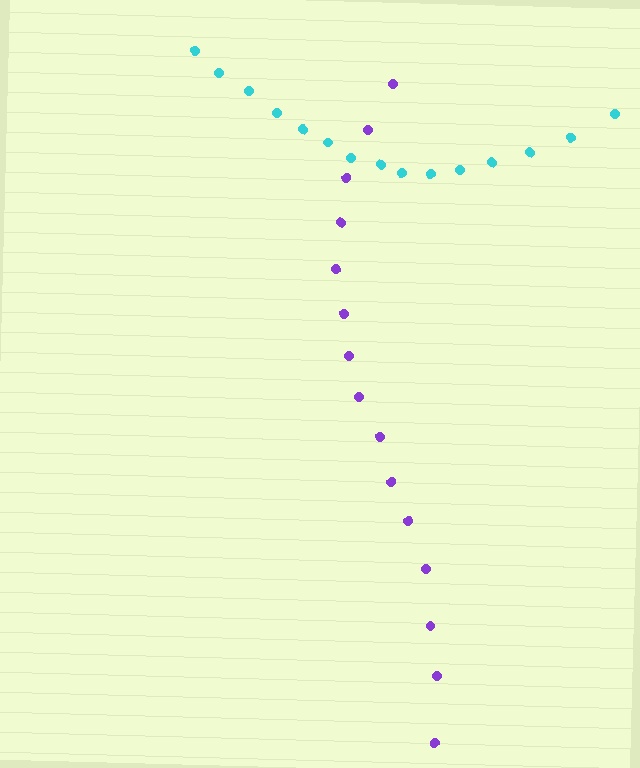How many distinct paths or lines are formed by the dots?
There are 2 distinct paths.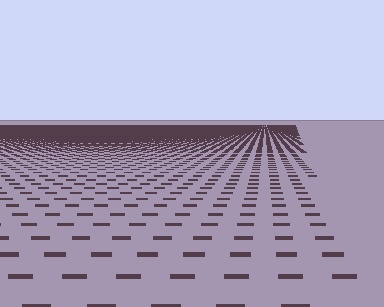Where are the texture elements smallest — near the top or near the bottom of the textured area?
Near the top.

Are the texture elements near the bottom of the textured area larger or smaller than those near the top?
Larger. Near the bottom, elements are closer to the viewer and appear at a bigger on-screen size.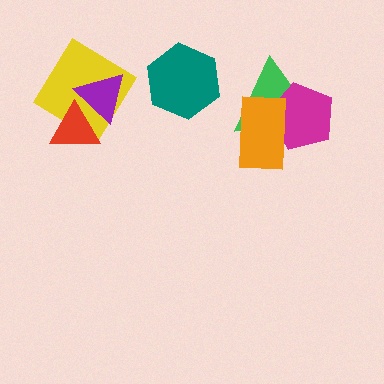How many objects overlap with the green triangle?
2 objects overlap with the green triangle.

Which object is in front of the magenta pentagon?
The orange rectangle is in front of the magenta pentagon.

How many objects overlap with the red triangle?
2 objects overlap with the red triangle.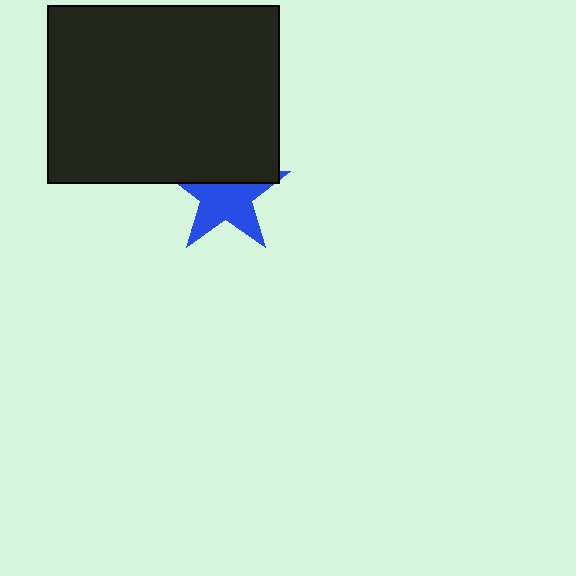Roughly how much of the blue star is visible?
About half of it is visible (roughly 62%).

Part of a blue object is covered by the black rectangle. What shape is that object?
It is a star.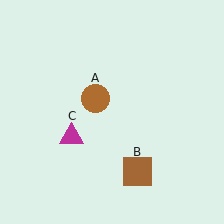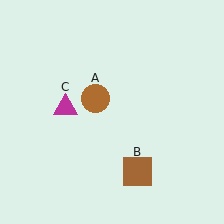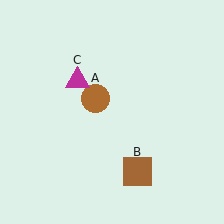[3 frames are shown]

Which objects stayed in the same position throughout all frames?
Brown circle (object A) and brown square (object B) remained stationary.